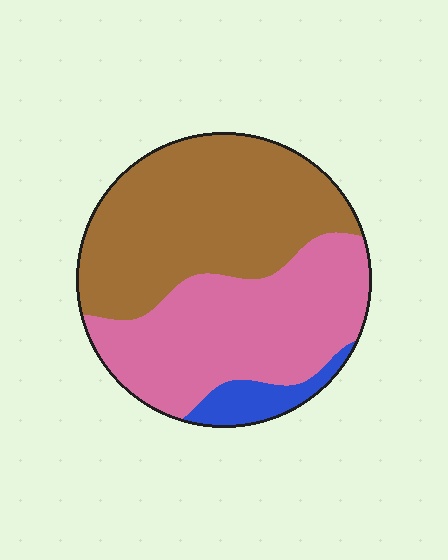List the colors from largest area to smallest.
From largest to smallest: brown, pink, blue.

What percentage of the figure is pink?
Pink takes up between a third and a half of the figure.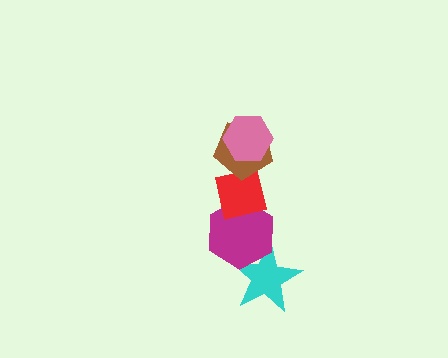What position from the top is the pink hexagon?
The pink hexagon is 1st from the top.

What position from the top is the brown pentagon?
The brown pentagon is 2nd from the top.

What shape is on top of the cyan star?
The magenta hexagon is on top of the cyan star.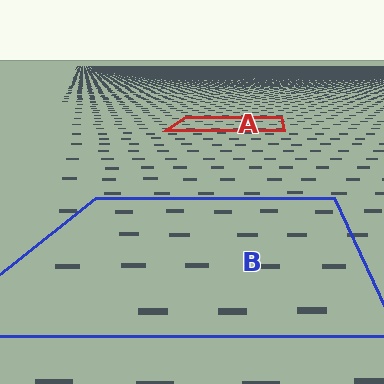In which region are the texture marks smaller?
The texture marks are smaller in region A, because it is farther away.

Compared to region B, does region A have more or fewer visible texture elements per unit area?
Region A has more texture elements per unit area — they are packed more densely because it is farther away.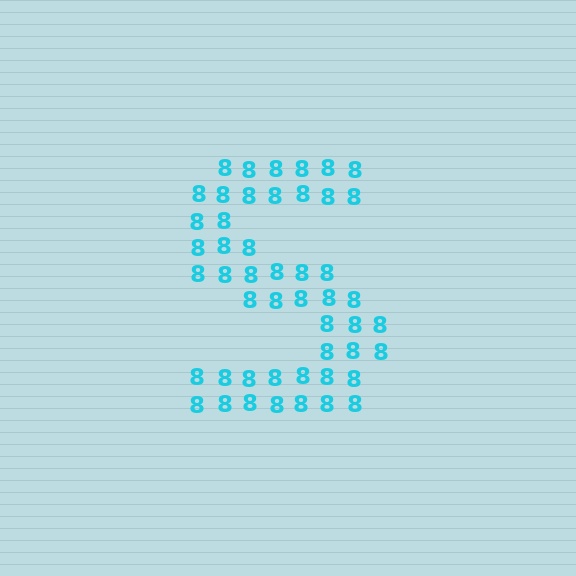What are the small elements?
The small elements are digit 8's.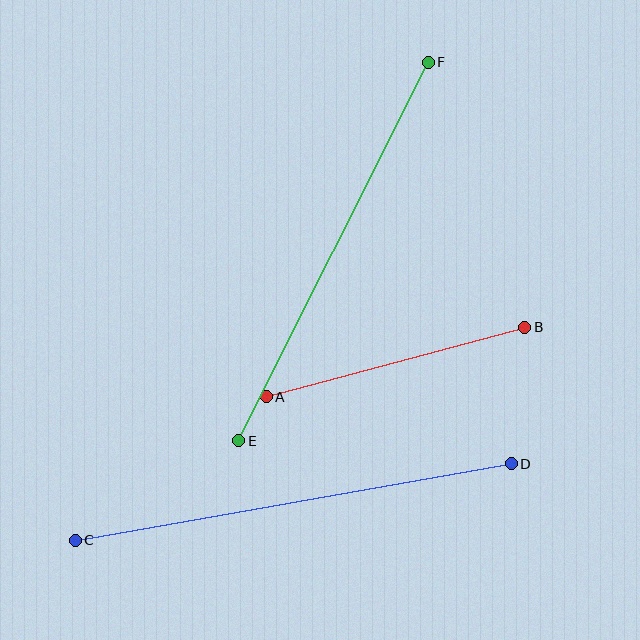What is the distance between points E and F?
The distance is approximately 423 pixels.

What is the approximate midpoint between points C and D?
The midpoint is at approximately (293, 502) pixels.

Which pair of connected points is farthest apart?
Points C and D are farthest apart.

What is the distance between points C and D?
The distance is approximately 443 pixels.